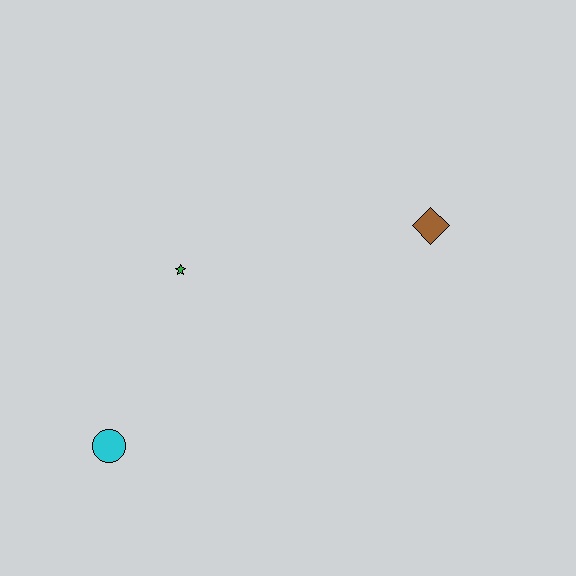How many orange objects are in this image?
There are no orange objects.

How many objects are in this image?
There are 3 objects.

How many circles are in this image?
There is 1 circle.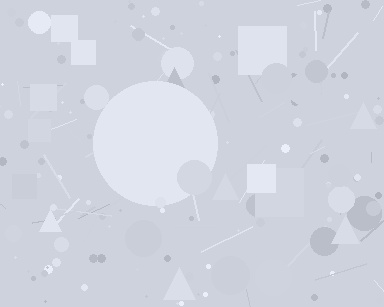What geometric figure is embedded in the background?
A circle is embedded in the background.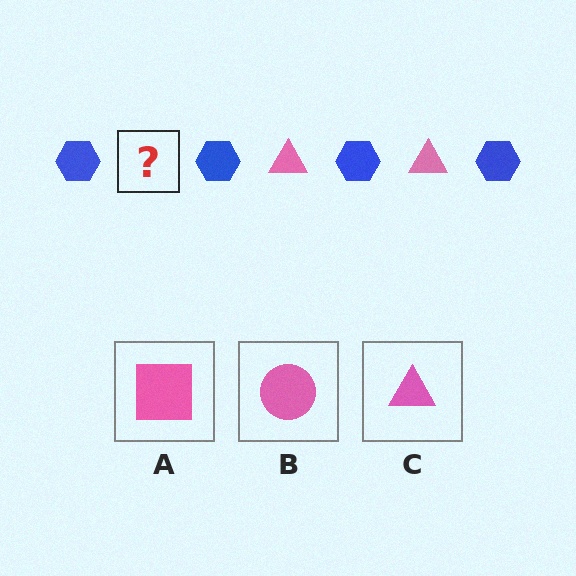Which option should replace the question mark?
Option C.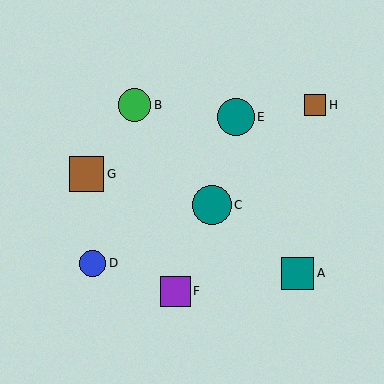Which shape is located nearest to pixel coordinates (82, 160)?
The brown square (labeled G) at (87, 174) is nearest to that location.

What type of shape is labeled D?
Shape D is a blue circle.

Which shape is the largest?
The teal circle (labeled C) is the largest.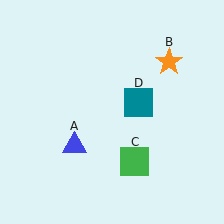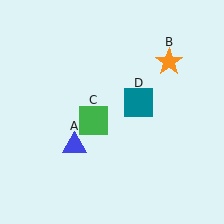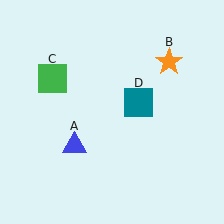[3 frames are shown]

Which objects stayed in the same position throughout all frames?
Blue triangle (object A) and orange star (object B) and teal square (object D) remained stationary.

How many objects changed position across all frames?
1 object changed position: green square (object C).